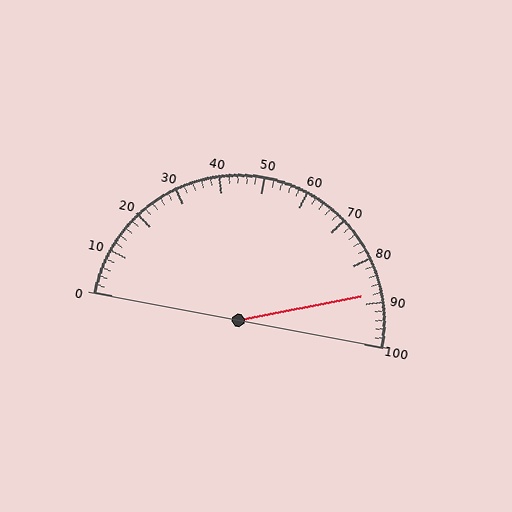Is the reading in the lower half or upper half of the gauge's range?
The reading is in the upper half of the range (0 to 100).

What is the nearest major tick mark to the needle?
The nearest major tick mark is 90.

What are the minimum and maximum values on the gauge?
The gauge ranges from 0 to 100.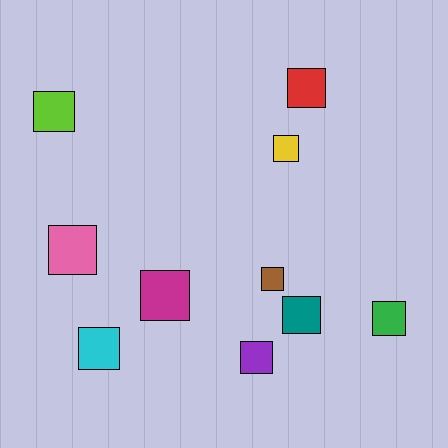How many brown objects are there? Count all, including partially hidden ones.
There is 1 brown object.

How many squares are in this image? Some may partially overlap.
There are 10 squares.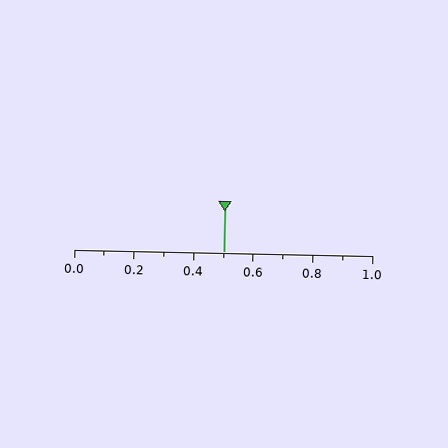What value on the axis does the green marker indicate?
The marker indicates approximately 0.5.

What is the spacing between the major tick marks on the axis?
The major ticks are spaced 0.2 apart.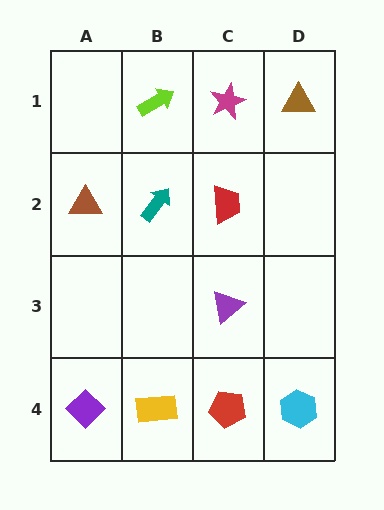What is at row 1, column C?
A magenta star.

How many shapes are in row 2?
3 shapes.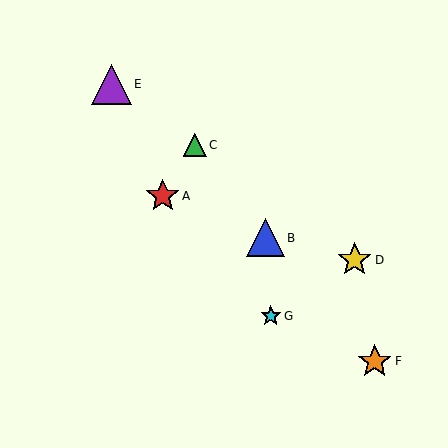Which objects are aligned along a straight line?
Objects C, D, E are aligned along a straight line.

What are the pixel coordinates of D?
Object D is at (355, 260).